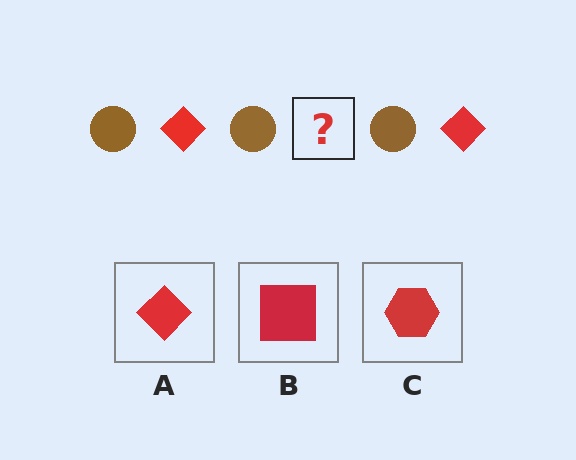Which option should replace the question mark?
Option A.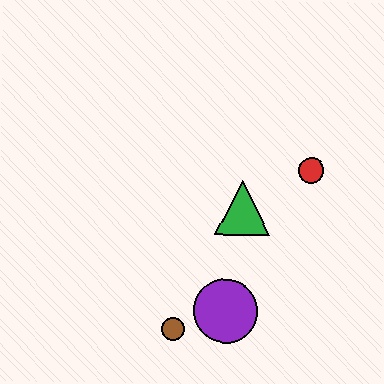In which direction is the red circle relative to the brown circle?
The red circle is above the brown circle.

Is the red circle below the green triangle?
No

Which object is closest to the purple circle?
The brown circle is closest to the purple circle.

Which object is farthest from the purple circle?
The red circle is farthest from the purple circle.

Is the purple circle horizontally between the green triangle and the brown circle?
Yes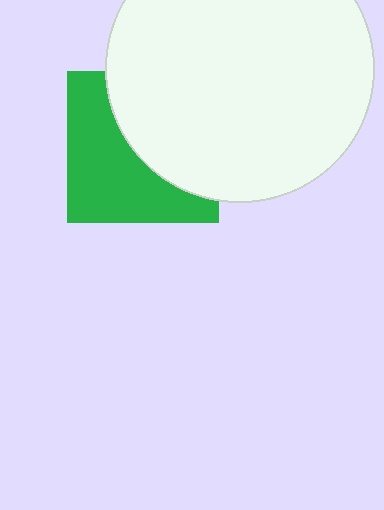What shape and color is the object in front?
The object in front is a white circle.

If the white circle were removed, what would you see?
You would see the complete green square.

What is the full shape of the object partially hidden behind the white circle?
The partially hidden object is a green square.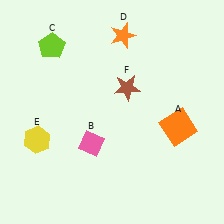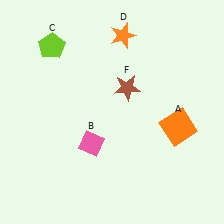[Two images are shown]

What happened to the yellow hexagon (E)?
The yellow hexagon (E) was removed in Image 2. It was in the bottom-left area of Image 1.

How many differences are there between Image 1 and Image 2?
There is 1 difference between the two images.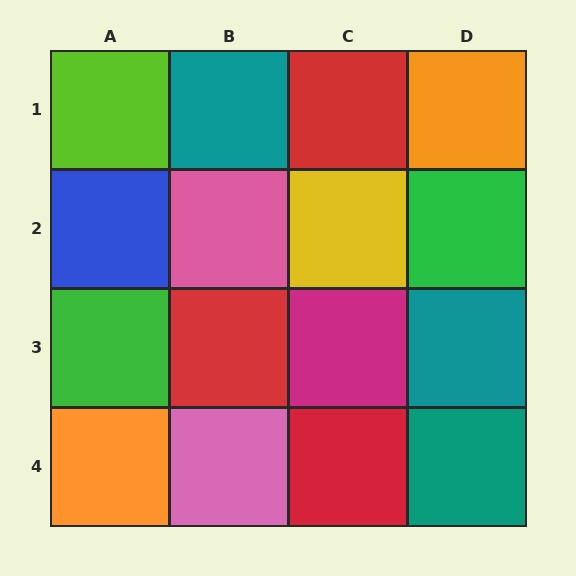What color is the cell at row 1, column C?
Red.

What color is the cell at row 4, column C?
Red.